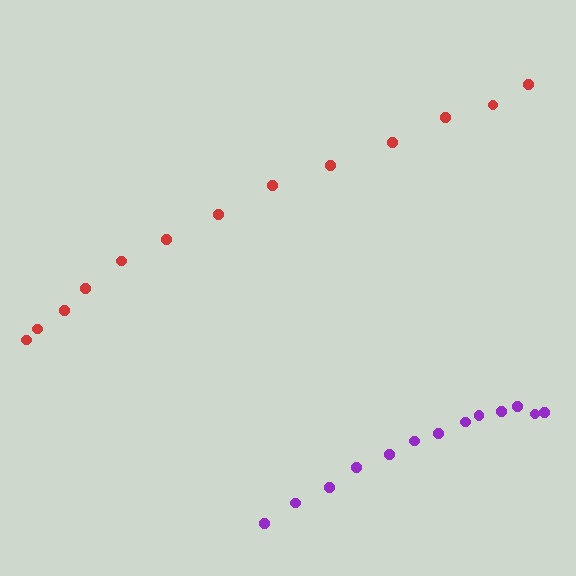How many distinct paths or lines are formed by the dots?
There are 2 distinct paths.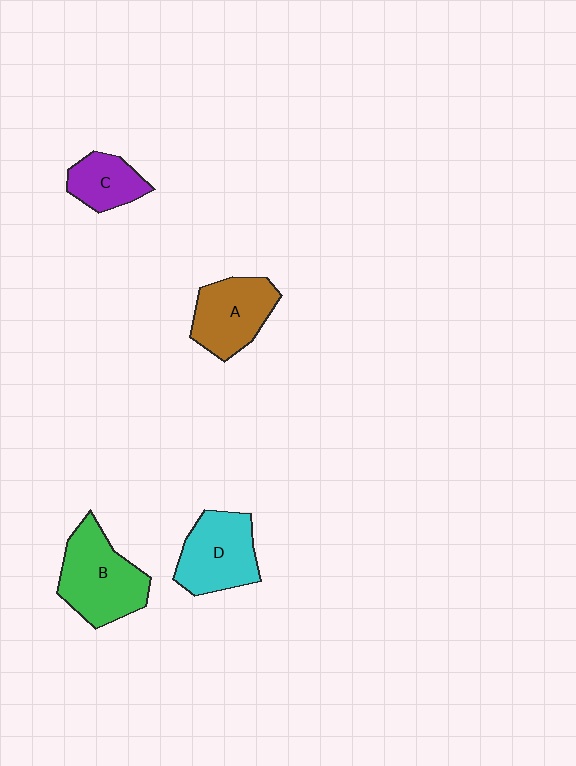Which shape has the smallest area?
Shape C (purple).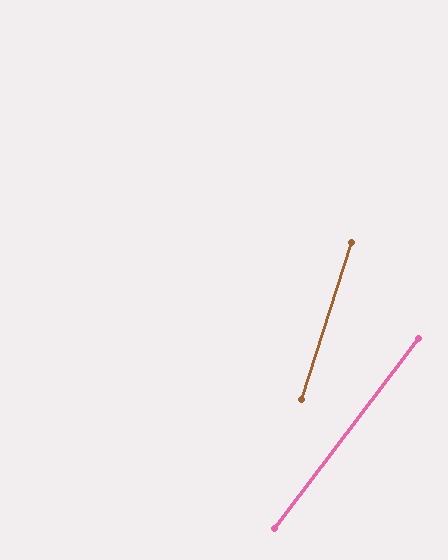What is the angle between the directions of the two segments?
Approximately 20 degrees.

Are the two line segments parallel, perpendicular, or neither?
Neither parallel nor perpendicular — they differ by about 20°.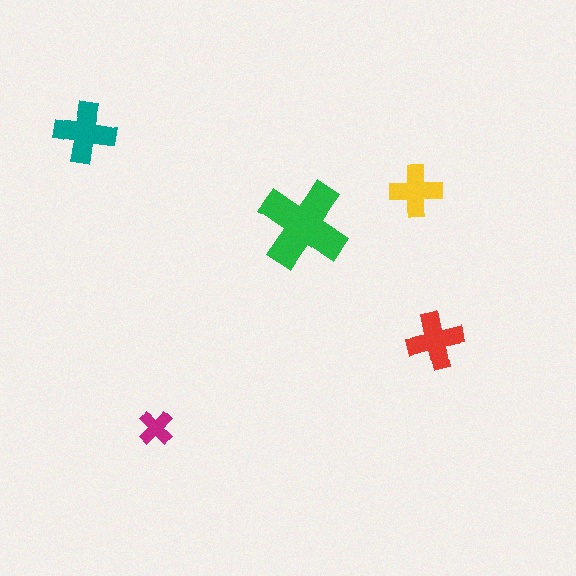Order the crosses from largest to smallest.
the green one, the teal one, the red one, the yellow one, the magenta one.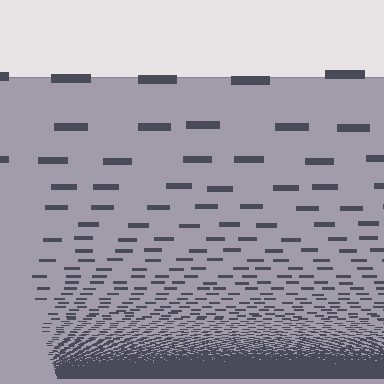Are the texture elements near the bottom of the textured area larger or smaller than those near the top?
Smaller. The gradient is inverted — elements near the bottom are smaller and denser.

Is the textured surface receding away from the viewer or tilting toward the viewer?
The surface appears to tilt toward the viewer. Texture elements get larger and sparser toward the top.